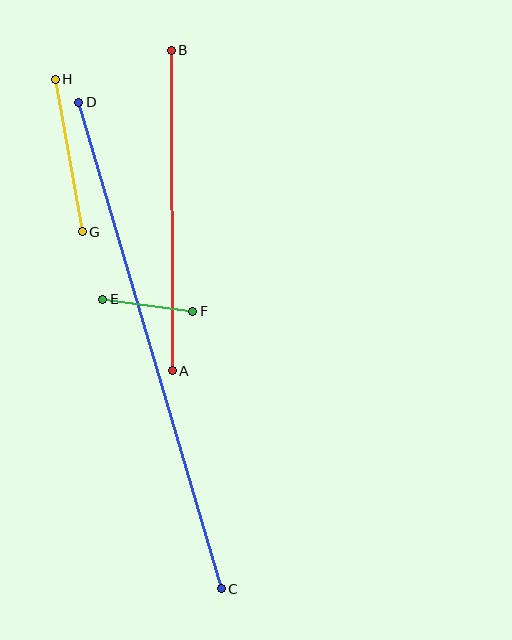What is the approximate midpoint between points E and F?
The midpoint is at approximately (148, 305) pixels.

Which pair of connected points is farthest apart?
Points C and D are farthest apart.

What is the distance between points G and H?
The distance is approximately 155 pixels.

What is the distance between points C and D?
The distance is approximately 507 pixels.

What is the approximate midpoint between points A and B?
The midpoint is at approximately (172, 210) pixels.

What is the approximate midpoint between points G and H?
The midpoint is at approximately (69, 156) pixels.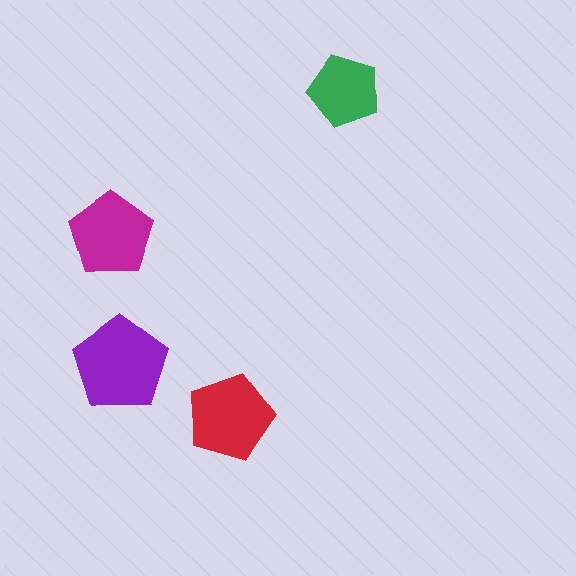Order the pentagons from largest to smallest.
the purple one, the red one, the magenta one, the green one.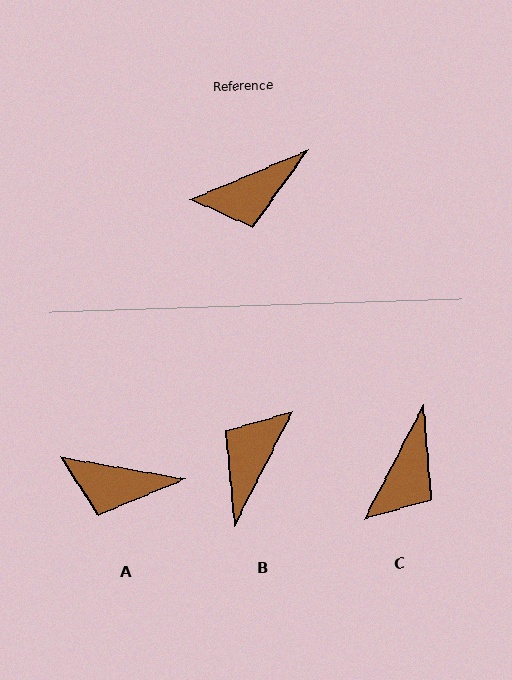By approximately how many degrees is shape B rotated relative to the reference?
Approximately 140 degrees clockwise.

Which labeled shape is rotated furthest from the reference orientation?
B, about 140 degrees away.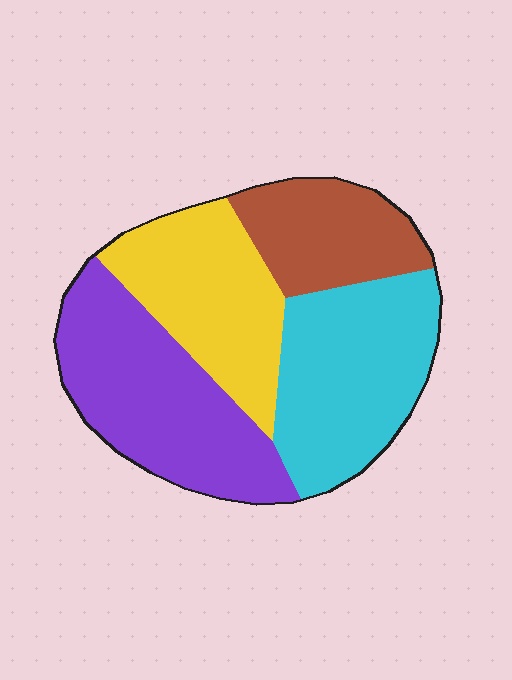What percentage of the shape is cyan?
Cyan takes up about one quarter (1/4) of the shape.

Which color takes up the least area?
Brown, at roughly 15%.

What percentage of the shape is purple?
Purple covers about 30% of the shape.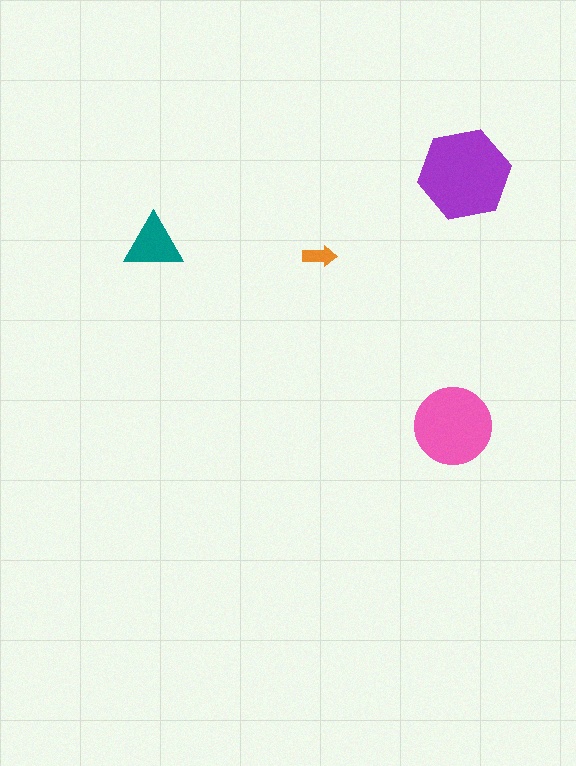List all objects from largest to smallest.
The purple hexagon, the pink circle, the teal triangle, the orange arrow.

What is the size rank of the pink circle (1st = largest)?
2nd.